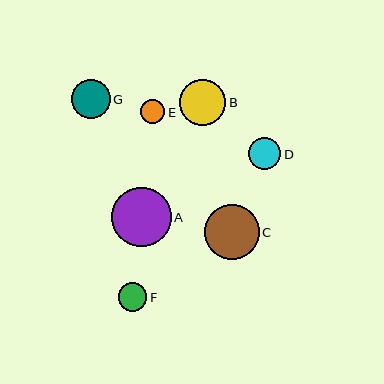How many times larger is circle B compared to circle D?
Circle B is approximately 1.4 times the size of circle D.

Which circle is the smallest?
Circle E is the smallest with a size of approximately 24 pixels.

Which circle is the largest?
Circle A is the largest with a size of approximately 59 pixels.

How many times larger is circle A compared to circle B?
Circle A is approximately 1.3 times the size of circle B.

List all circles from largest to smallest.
From largest to smallest: A, C, B, G, D, F, E.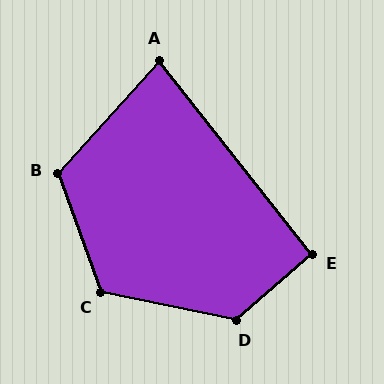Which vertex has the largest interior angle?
D, at approximately 127 degrees.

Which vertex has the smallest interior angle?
A, at approximately 80 degrees.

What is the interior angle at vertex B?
Approximately 118 degrees (obtuse).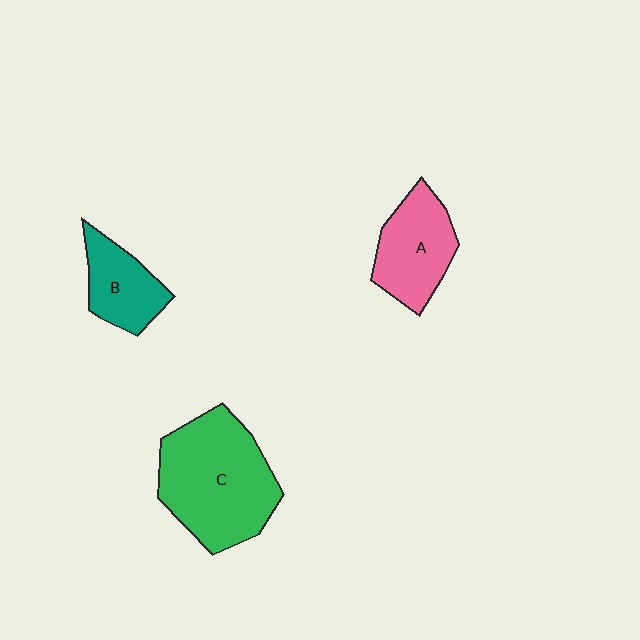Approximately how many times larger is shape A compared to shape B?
Approximately 1.3 times.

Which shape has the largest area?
Shape C (green).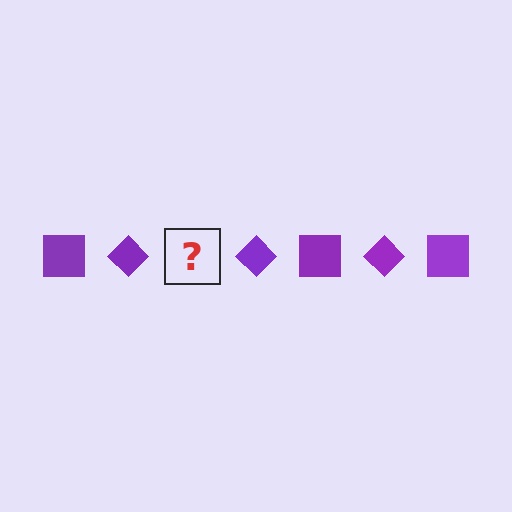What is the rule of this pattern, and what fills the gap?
The rule is that the pattern cycles through square, diamond shapes in purple. The gap should be filled with a purple square.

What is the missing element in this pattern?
The missing element is a purple square.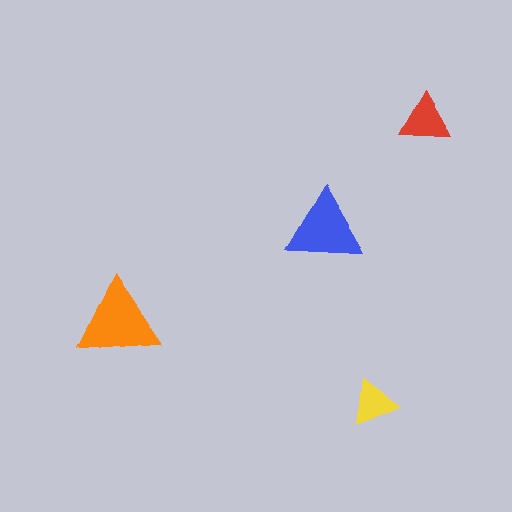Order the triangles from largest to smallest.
the orange one, the blue one, the red one, the yellow one.